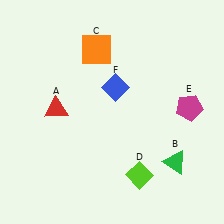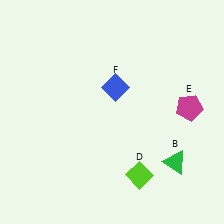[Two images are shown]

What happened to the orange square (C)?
The orange square (C) was removed in Image 2. It was in the top-left area of Image 1.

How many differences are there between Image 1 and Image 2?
There are 2 differences between the two images.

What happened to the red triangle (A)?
The red triangle (A) was removed in Image 2. It was in the top-left area of Image 1.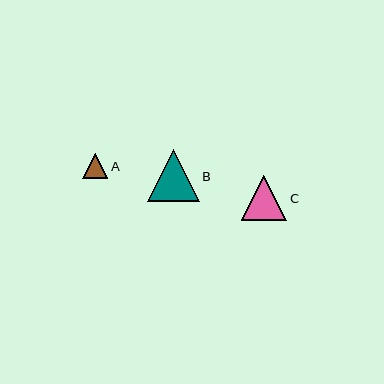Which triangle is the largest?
Triangle B is the largest with a size of approximately 52 pixels.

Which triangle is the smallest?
Triangle A is the smallest with a size of approximately 25 pixels.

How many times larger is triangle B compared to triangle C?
Triangle B is approximately 1.1 times the size of triangle C.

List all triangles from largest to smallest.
From largest to smallest: B, C, A.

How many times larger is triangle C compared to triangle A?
Triangle C is approximately 1.8 times the size of triangle A.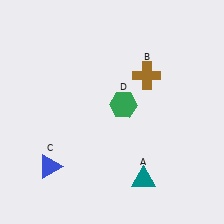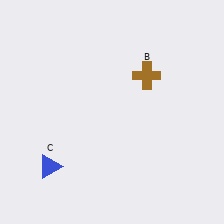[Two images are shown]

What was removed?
The green hexagon (D), the teal triangle (A) were removed in Image 2.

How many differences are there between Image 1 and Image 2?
There are 2 differences between the two images.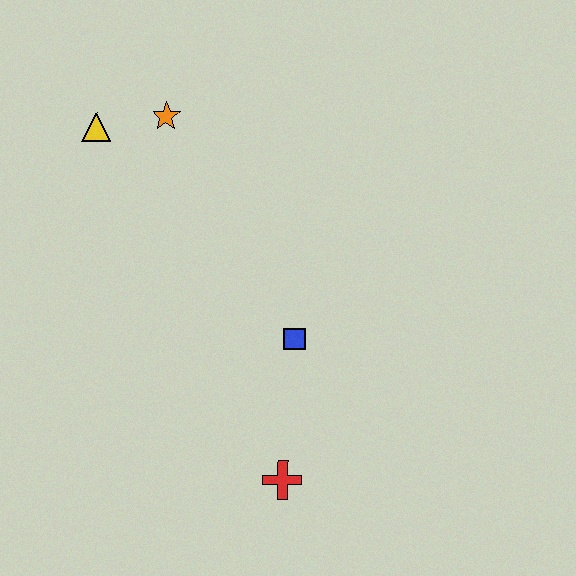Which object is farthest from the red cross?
The yellow triangle is farthest from the red cross.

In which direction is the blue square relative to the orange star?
The blue square is below the orange star.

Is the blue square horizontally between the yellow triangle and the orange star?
No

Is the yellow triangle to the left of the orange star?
Yes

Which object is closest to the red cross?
The blue square is closest to the red cross.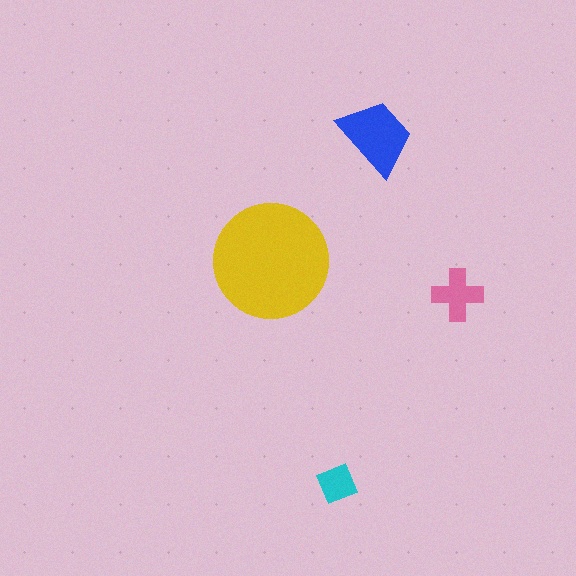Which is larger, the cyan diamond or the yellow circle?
The yellow circle.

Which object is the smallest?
The cyan diamond.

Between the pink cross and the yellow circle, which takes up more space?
The yellow circle.